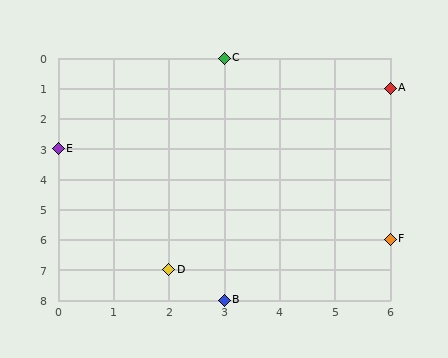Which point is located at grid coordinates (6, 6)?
Point F is at (6, 6).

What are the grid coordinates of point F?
Point F is at grid coordinates (6, 6).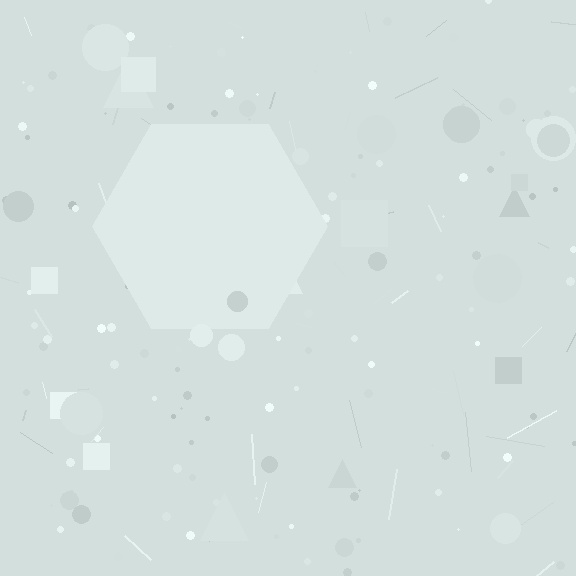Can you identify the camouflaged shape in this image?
The camouflaged shape is a hexagon.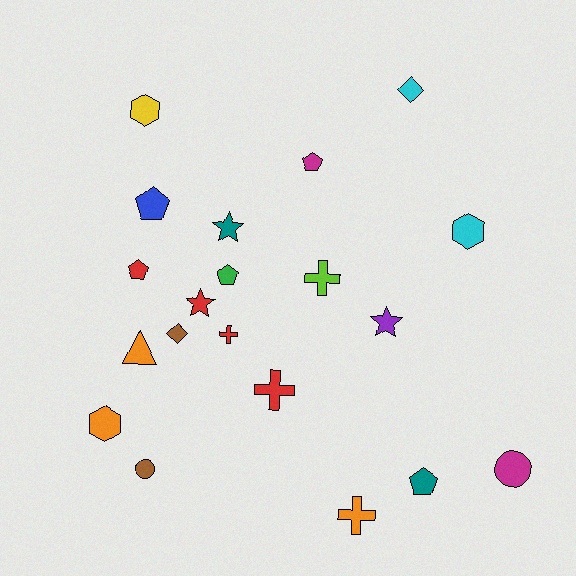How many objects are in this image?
There are 20 objects.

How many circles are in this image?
There are 2 circles.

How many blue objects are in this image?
There is 1 blue object.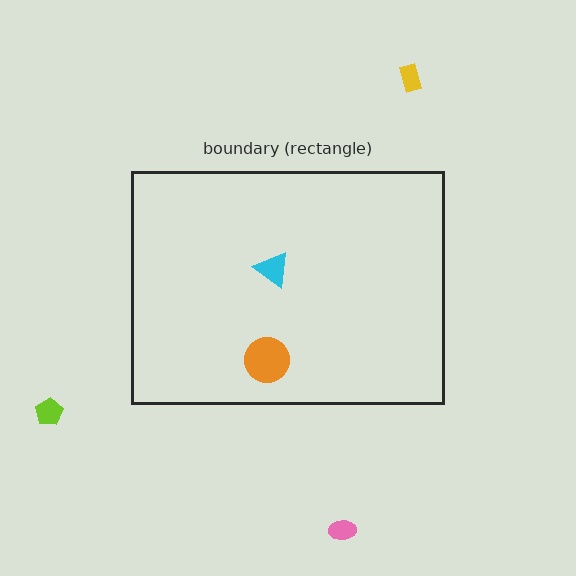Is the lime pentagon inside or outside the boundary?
Outside.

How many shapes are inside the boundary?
2 inside, 3 outside.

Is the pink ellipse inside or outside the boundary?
Outside.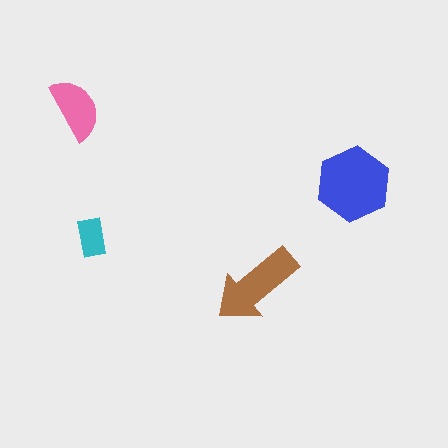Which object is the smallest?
The cyan rectangle.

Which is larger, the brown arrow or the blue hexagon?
The blue hexagon.